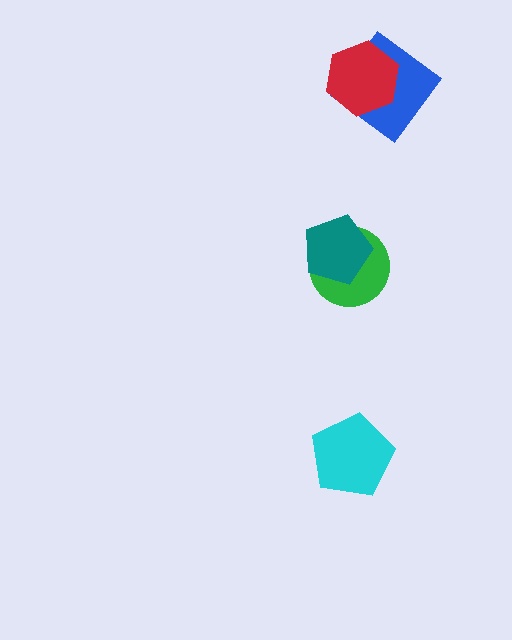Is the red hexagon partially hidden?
No, no other shape covers it.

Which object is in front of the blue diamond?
The red hexagon is in front of the blue diamond.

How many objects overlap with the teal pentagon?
1 object overlaps with the teal pentagon.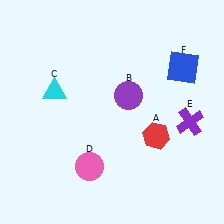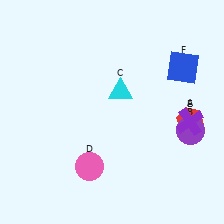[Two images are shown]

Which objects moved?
The objects that moved are: the red hexagon (A), the purple circle (B), the cyan triangle (C).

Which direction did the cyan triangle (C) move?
The cyan triangle (C) moved right.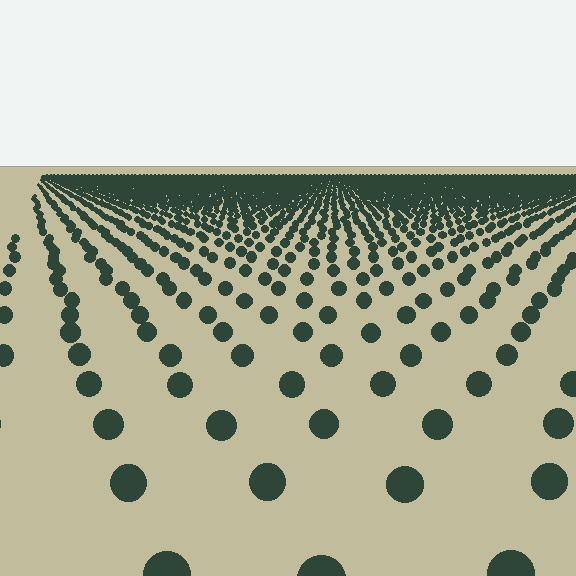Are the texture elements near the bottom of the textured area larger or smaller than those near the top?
Larger. Near the bottom, elements are closer to the viewer and appear at a bigger on-screen size.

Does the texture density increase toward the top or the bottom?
Density increases toward the top.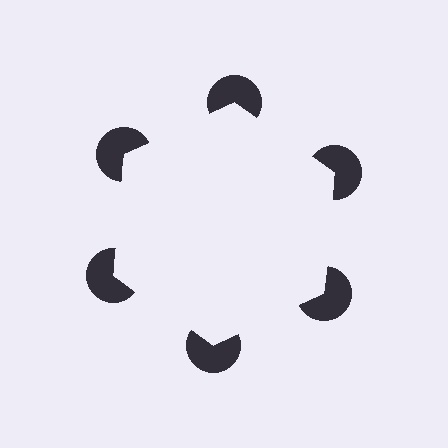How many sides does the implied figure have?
6 sides.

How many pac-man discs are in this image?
There are 6 — one at each vertex of the illusory hexagon.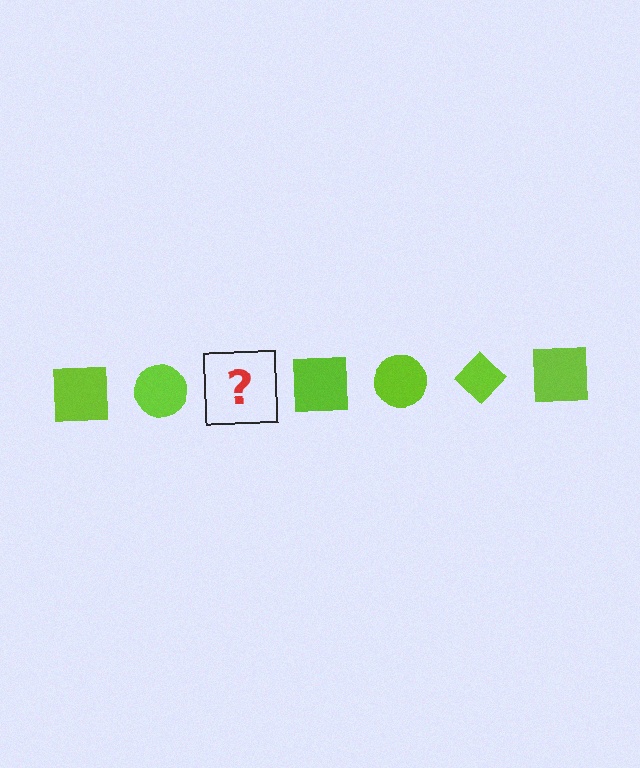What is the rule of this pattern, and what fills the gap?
The rule is that the pattern cycles through square, circle, diamond shapes in lime. The gap should be filled with a lime diamond.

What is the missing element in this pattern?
The missing element is a lime diamond.